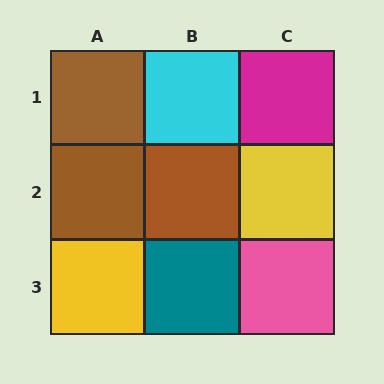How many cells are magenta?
1 cell is magenta.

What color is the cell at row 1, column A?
Brown.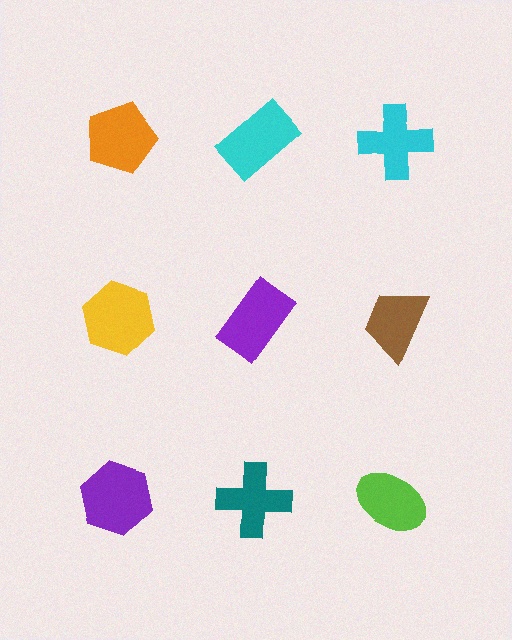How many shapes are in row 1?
3 shapes.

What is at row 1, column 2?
A cyan rectangle.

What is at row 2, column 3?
A brown trapezoid.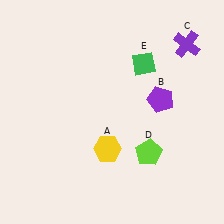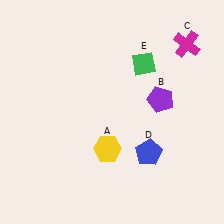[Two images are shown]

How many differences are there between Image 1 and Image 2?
There are 2 differences between the two images.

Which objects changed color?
C changed from purple to magenta. D changed from lime to blue.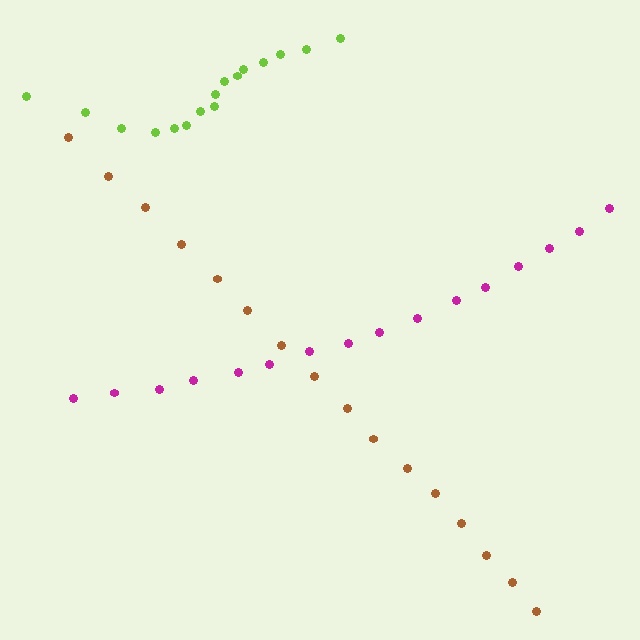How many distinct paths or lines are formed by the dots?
There are 3 distinct paths.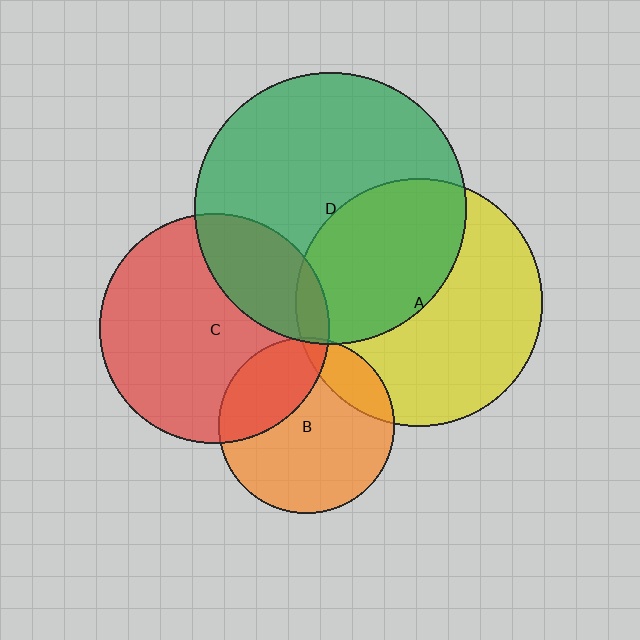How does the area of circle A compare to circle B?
Approximately 2.0 times.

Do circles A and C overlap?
Yes.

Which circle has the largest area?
Circle D (green).